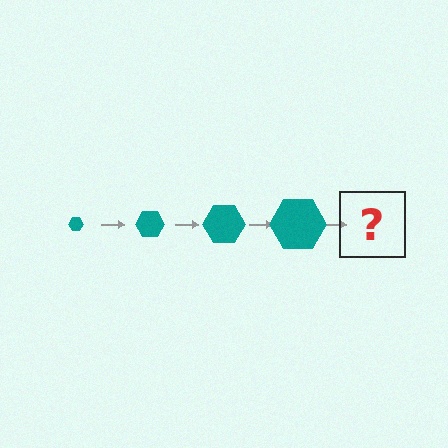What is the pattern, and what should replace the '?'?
The pattern is that the hexagon gets progressively larger each step. The '?' should be a teal hexagon, larger than the previous one.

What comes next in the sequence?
The next element should be a teal hexagon, larger than the previous one.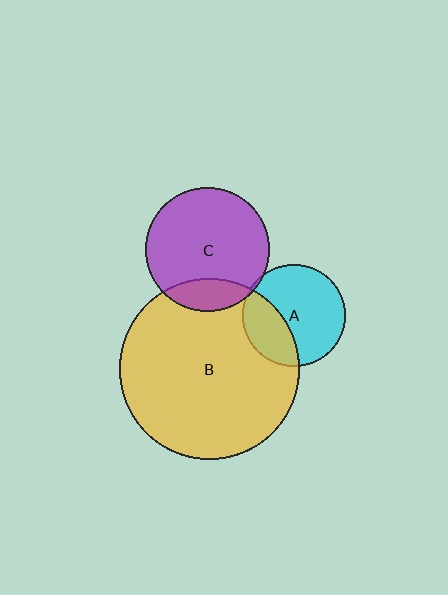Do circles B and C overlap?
Yes.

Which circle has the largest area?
Circle B (yellow).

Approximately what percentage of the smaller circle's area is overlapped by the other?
Approximately 15%.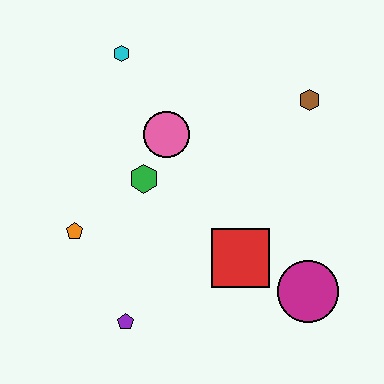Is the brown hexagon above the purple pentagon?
Yes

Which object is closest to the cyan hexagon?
The pink circle is closest to the cyan hexagon.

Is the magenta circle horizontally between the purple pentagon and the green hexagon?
No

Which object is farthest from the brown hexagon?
The purple pentagon is farthest from the brown hexagon.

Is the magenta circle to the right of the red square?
Yes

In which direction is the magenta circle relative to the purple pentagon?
The magenta circle is to the right of the purple pentagon.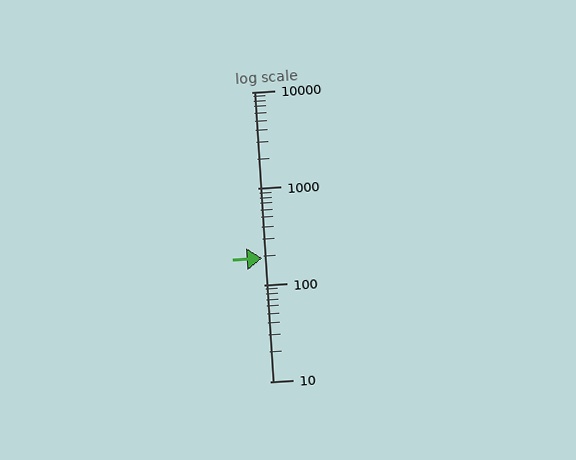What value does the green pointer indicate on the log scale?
The pointer indicates approximately 190.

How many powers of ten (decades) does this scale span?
The scale spans 3 decades, from 10 to 10000.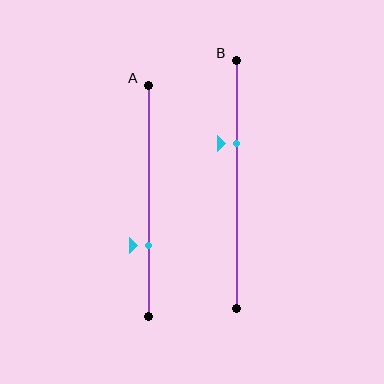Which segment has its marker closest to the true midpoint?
Segment B has its marker closest to the true midpoint.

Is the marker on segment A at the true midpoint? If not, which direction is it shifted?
No, the marker on segment A is shifted downward by about 19% of the segment length.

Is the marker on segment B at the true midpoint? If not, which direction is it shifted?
No, the marker on segment B is shifted upward by about 16% of the segment length.